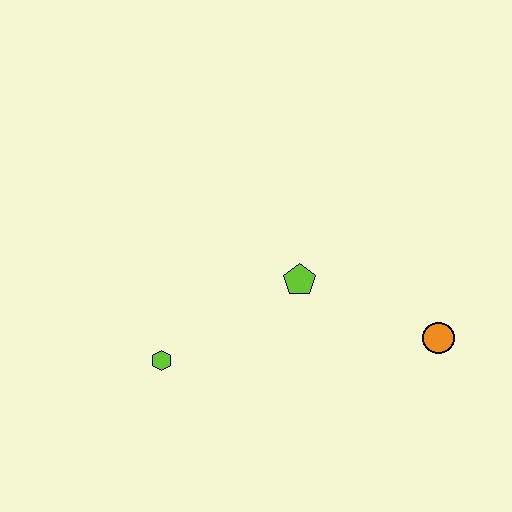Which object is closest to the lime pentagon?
The orange circle is closest to the lime pentagon.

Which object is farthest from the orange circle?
The lime hexagon is farthest from the orange circle.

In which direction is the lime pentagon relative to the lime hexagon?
The lime pentagon is to the right of the lime hexagon.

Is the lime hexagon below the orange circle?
Yes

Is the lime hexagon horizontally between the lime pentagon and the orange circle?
No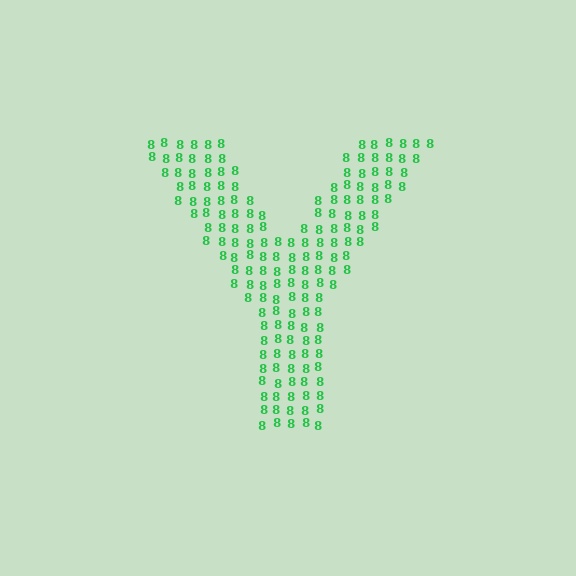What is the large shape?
The large shape is the letter Y.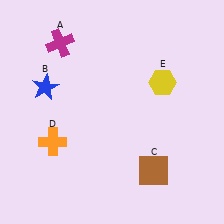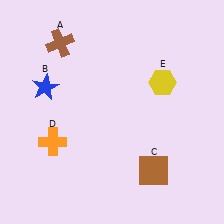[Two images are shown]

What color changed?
The cross (A) changed from magenta in Image 1 to brown in Image 2.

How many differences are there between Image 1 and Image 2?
There is 1 difference between the two images.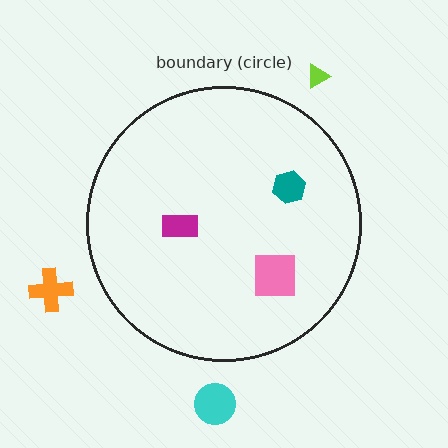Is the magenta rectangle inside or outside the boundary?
Inside.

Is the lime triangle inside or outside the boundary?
Outside.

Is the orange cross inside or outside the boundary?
Outside.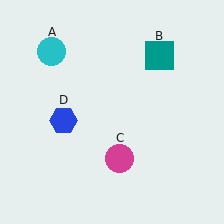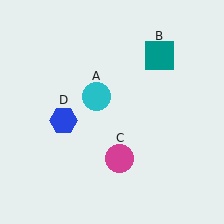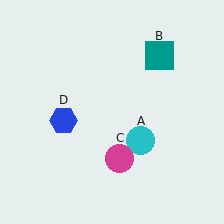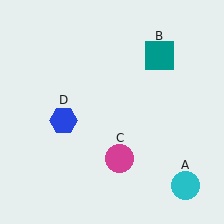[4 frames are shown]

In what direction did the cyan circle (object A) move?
The cyan circle (object A) moved down and to the right.